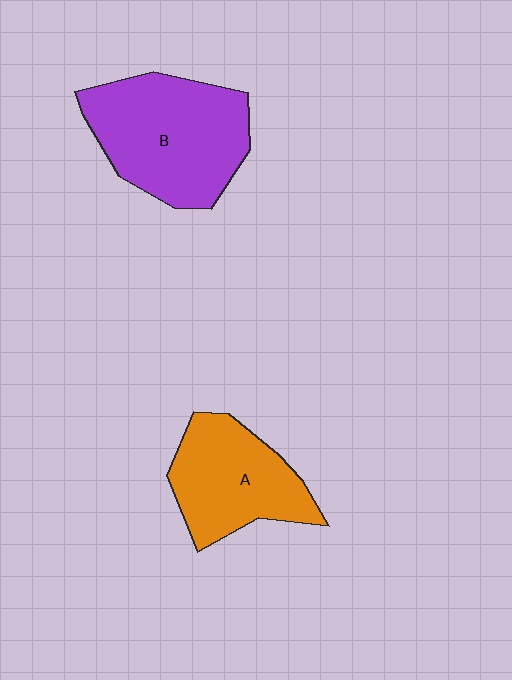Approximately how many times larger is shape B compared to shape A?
Approximately 1.3 times.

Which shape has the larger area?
Shape B (purple).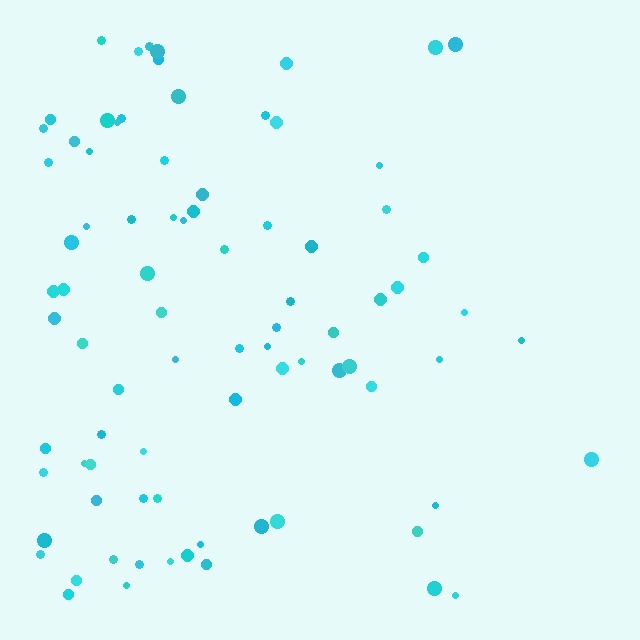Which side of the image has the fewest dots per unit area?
The right.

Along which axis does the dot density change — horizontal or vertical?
Horizontal.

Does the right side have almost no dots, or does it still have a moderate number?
Still a moderate number, just noticeably fewer than the left.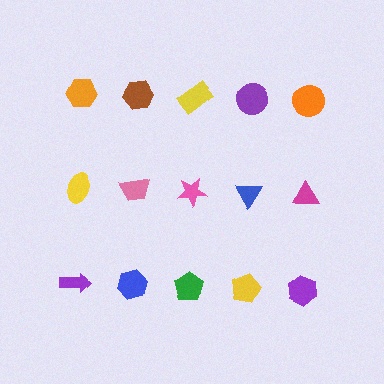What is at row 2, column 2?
A pink trapezoid.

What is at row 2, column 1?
A yellow ellipse.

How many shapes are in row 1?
5 shapes.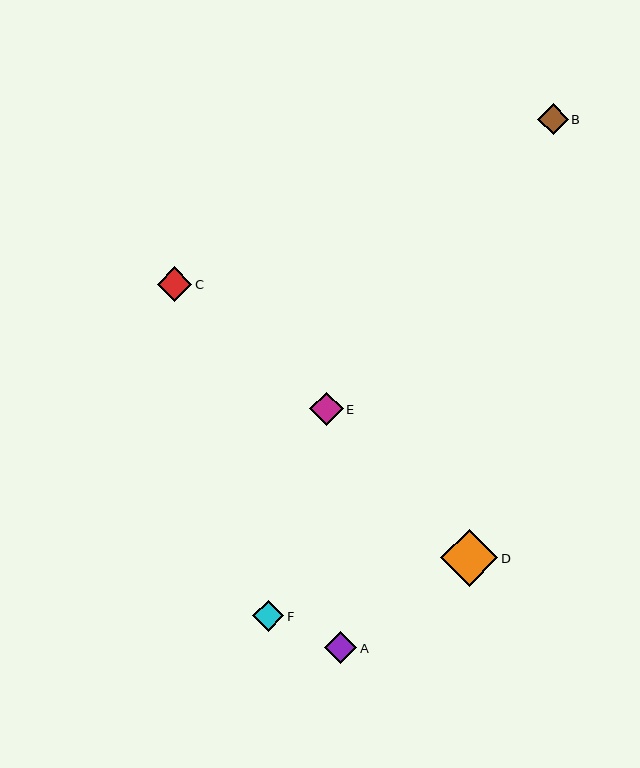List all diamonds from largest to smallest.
From largest to smallest: D, C, E, A, F, B.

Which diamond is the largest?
Diamond D is the largest with a size of approximately 57 pixels.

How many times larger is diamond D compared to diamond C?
Diamond D is approximately 1.6 times the size of diamond C.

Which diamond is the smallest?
Diamond B is the smallest with a size of approximately 30 pixels.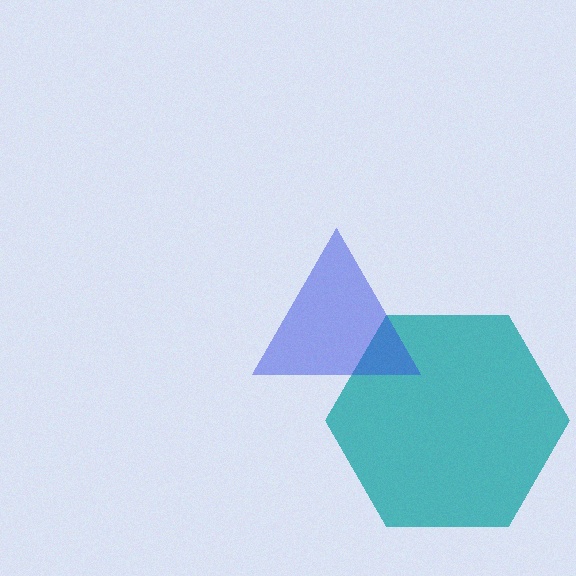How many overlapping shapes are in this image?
There are 2 overlapping shapes in the image.